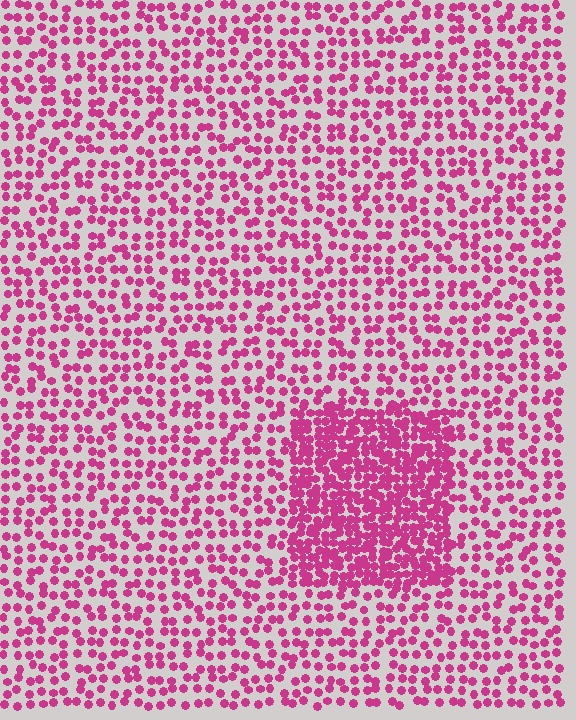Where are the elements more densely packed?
The elements are more densely packed inside the rectangle boundary.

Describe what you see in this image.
The image contains small magenta elements arranged at two different densities. A rectangle-shaped region is visible where the elements are more densely packed than the surrounding area.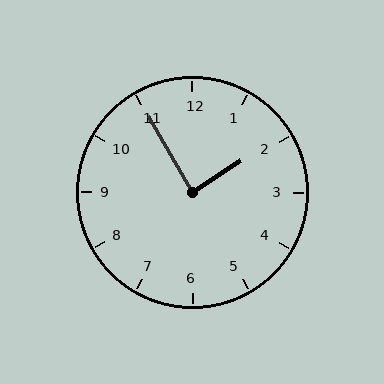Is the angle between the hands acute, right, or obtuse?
It is right.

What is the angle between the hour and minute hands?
Approximately 88 degrees.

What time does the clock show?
1:55.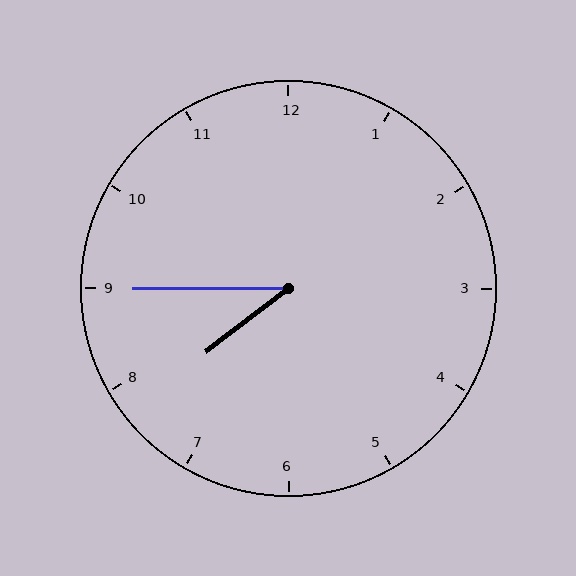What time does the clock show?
7:45.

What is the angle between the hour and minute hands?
Approximately 38 degrees.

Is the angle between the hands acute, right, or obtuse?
It is acute.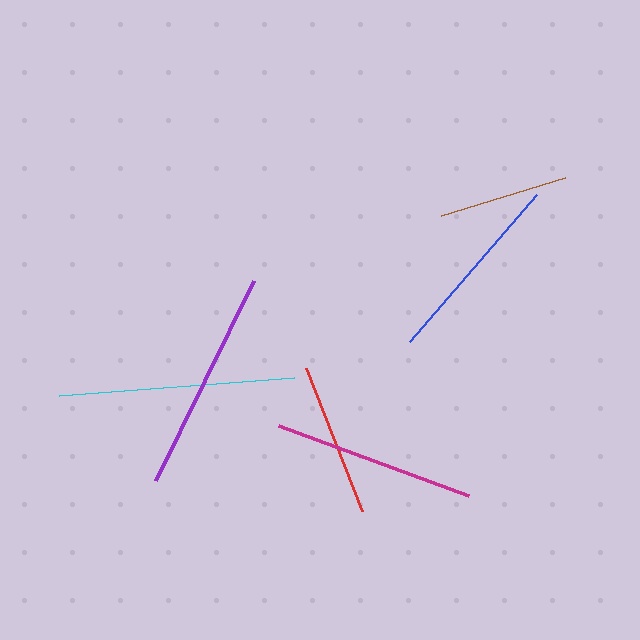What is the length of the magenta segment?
The magenta segment is approximately 202 pixels long.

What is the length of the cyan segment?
The cyan segment is approximately 236 pixels long.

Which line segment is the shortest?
The brown line is the shortest at approximately 129 pixels.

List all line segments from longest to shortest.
From longest to shortest: cyan, purple, magenta, blue, red, brown.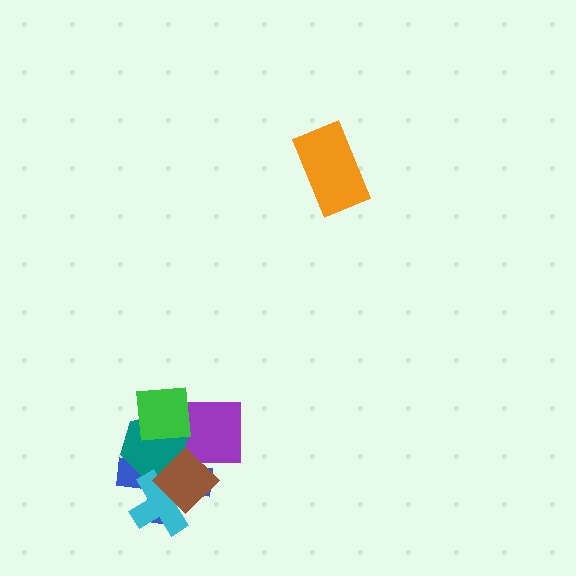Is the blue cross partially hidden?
Yes, it is partially covered by another shape.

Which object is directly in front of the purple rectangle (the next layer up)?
The teal hexagon is directly in front of the purple rectangle.